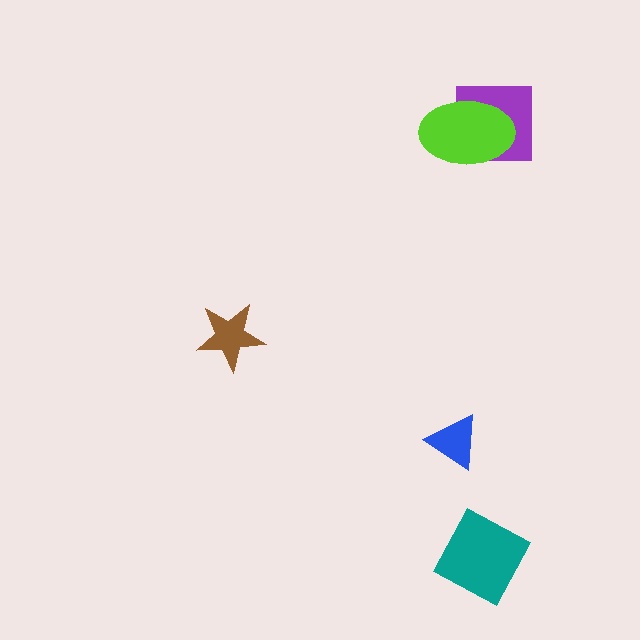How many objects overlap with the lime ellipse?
1 object overlaps with the lime ellipse.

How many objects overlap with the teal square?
0 objects overlap with the teal square.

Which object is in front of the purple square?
The lime ellipse is in front of the purple square.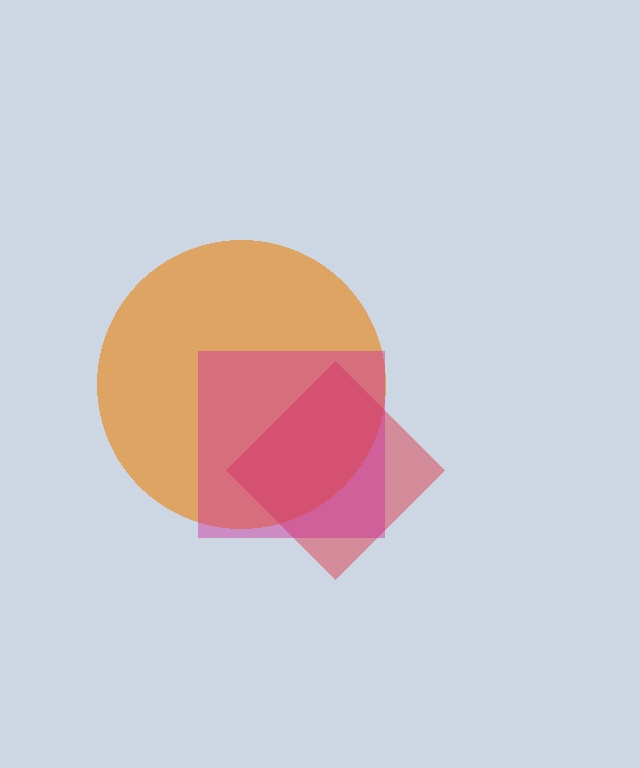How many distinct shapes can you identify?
There are 3 distinct shapes: an orange circle, a red diamond, a magenta square.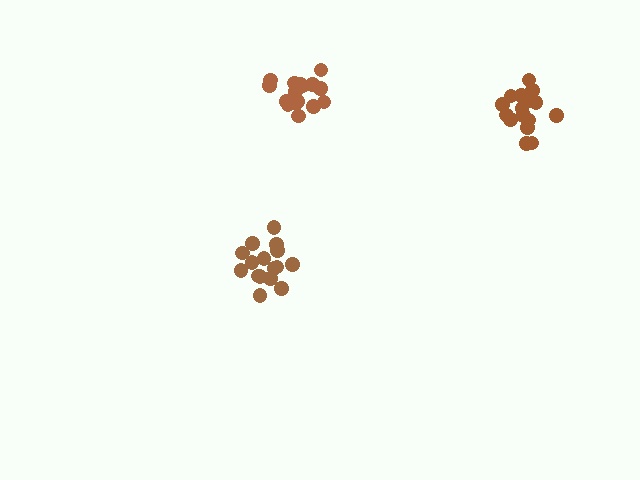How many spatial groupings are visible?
There are 3 spatial groupings.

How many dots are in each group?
Group 1: 16 dots, Group 2: 16 dots, Group 3: 16 dots (48 total).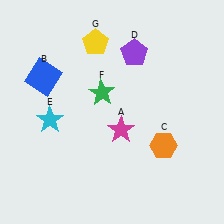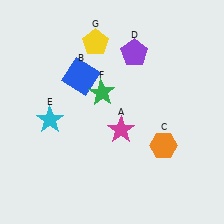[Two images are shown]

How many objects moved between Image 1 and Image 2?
1 object moved between the two images.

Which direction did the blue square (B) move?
The blue square (B) moved right.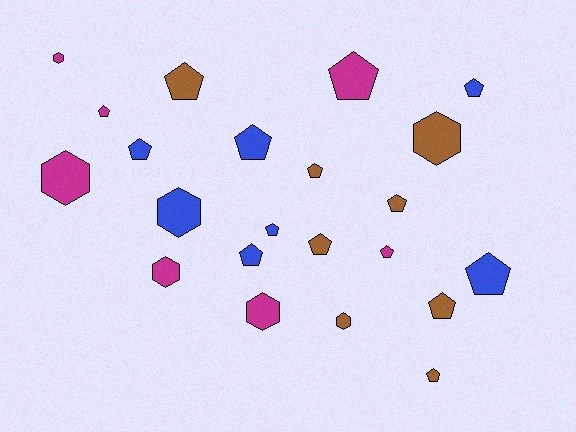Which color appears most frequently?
Brown, with 8 objects.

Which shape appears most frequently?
Pentagon, with 15 objects.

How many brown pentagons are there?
There are 6 brown pentagons.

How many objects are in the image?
There are 22 objects.